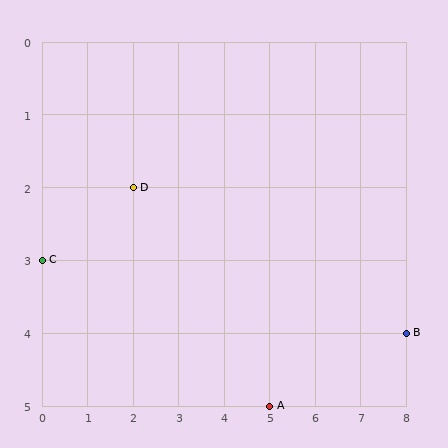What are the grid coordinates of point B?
Point B is at grid coordinates (8, 4).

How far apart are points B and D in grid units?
Points B and D are 6 columns and 2 rows apart (about 6.3 grid units diagonally).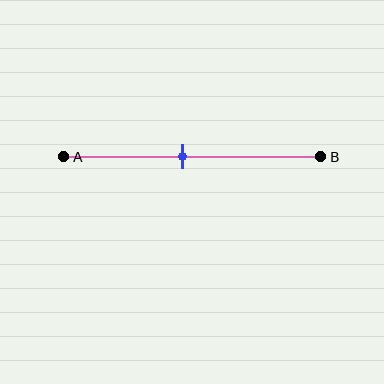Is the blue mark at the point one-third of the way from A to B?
No, the mark is at about 45% from A, not at the 33% one-third point.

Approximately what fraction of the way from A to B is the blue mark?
The blue mark is approximately 45% of the way from A to B.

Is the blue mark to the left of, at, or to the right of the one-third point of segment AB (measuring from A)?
The blue mark is to the right of the one-third point of segment AB.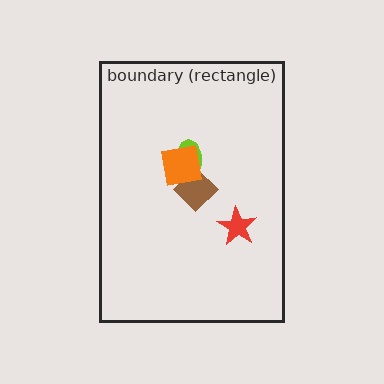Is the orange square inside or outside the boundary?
Inside.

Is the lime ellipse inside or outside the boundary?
Inside.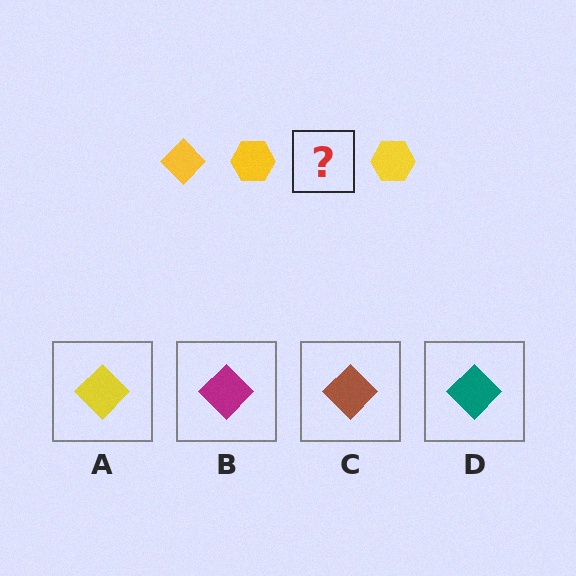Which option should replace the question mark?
Option A.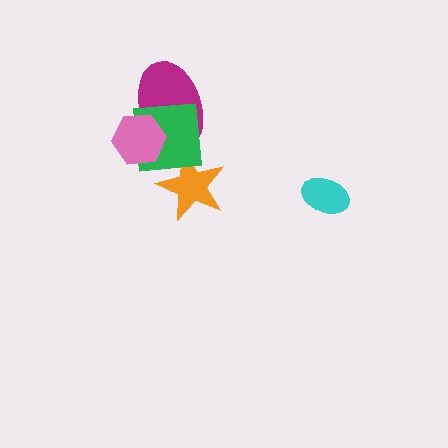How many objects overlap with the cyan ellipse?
0 objects overlap with the cyan ellipse.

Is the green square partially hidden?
Yes, it is partially covered by another shape.